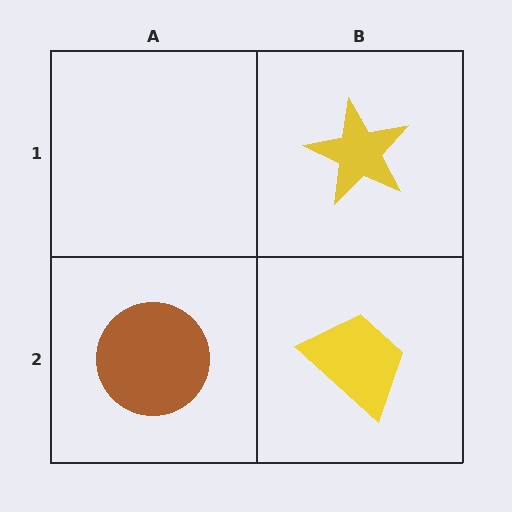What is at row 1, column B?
A yellow star.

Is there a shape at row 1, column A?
No, that cell is empty.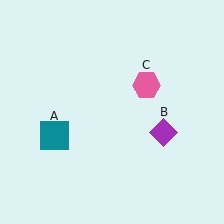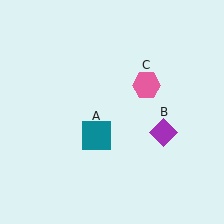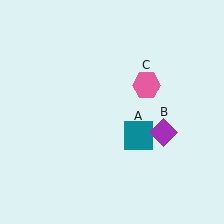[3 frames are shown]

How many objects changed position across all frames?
1 object changed position: teal square (object A).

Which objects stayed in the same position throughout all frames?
Purple diamond (object B) and pink hexagon (object C) remained stationary.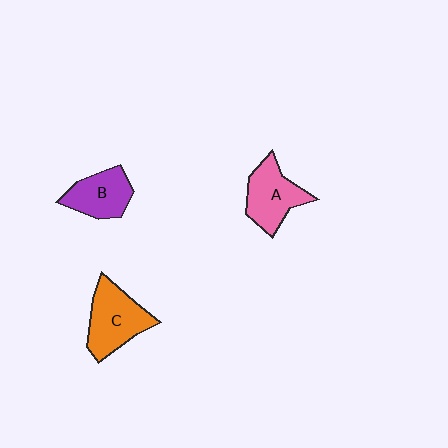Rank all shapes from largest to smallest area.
From largest to smallest: C (orange), A (pink), B (purple).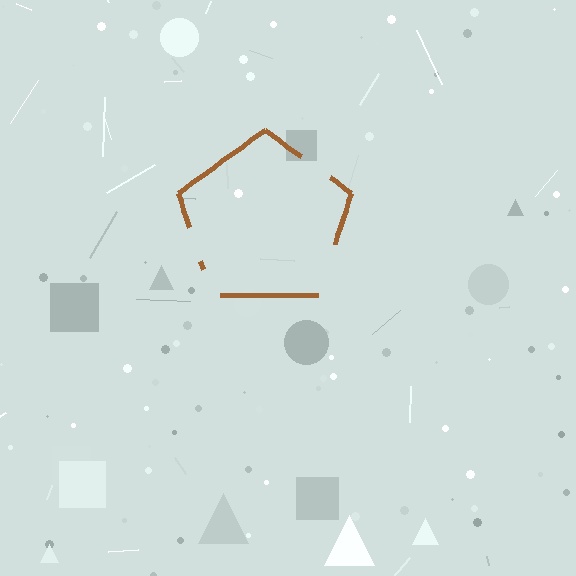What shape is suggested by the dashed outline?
The dashed outline suggests a pentagon.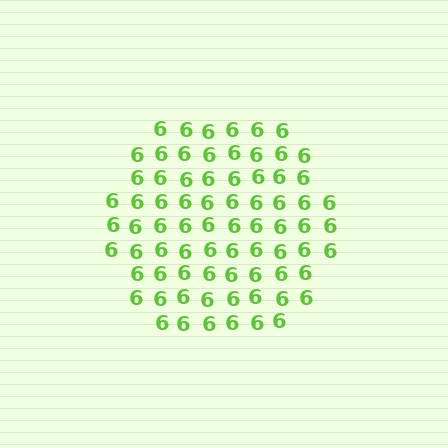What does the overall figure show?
The overall figure shows a hexagon.